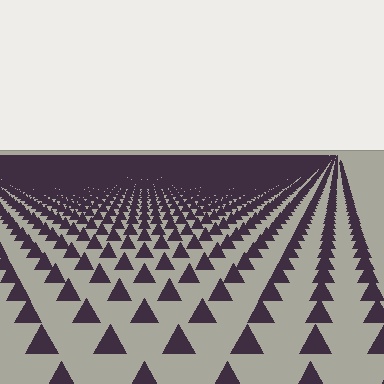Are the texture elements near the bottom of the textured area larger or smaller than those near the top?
Larger. Near the bottom, elements are closer to the viewer and appear at a bigger on-screen size.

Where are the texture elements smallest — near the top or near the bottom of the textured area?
Near the top.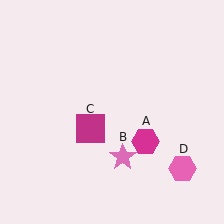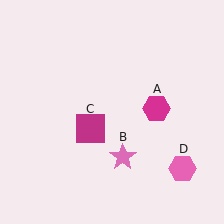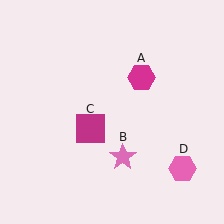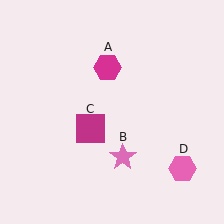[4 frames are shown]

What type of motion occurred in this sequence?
The magenta hexagon (object A) rotated counterclockwise around the center of the scene.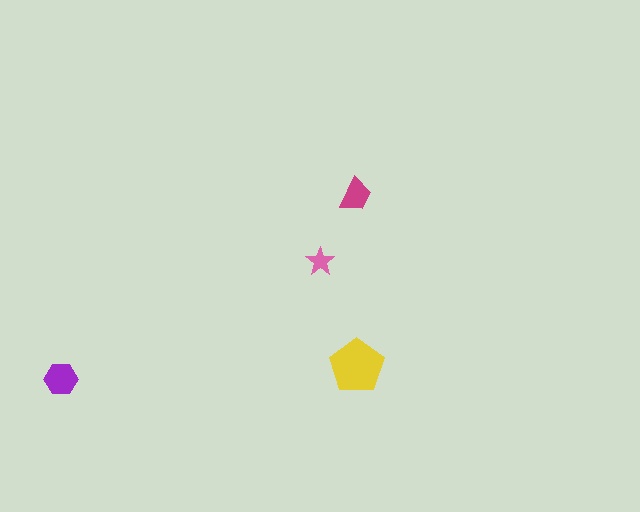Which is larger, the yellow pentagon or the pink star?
The yellow pentagon.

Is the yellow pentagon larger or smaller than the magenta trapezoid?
Larger.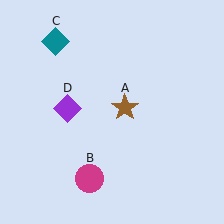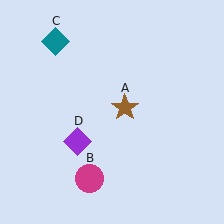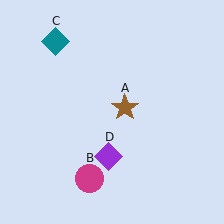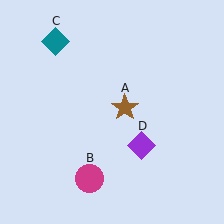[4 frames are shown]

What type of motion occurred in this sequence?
The purple diamond (object D) rotated counterclockwise around the center of the scene.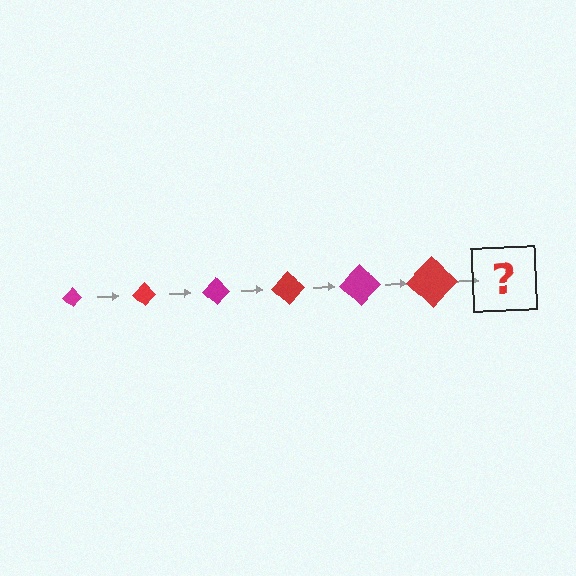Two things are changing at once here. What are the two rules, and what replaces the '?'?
The two rules are that the diamond grows larger each step and the color cycles through magenta and red. The '?' should be a magenta diamond, larger than the previous one.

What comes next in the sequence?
The next element should be a magenta diamond, larger than the previous one.